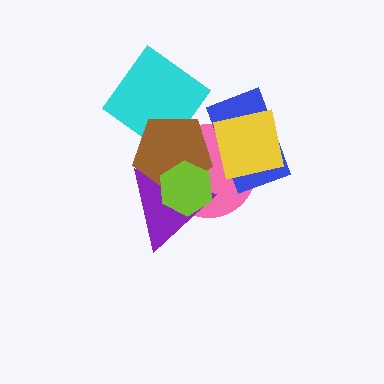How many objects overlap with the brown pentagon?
5 objects overlap with the brown pentagon.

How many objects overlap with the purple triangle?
3 objects overlap with the purple triangle.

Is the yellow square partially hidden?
No, no other shape covers it.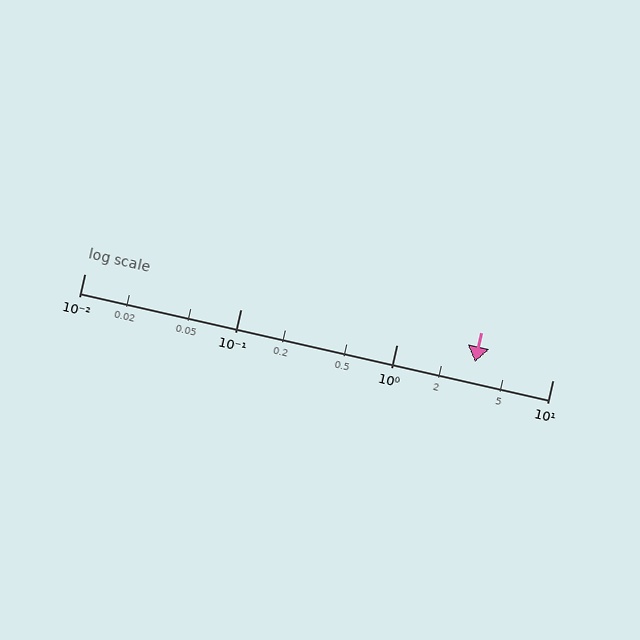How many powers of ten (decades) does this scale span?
The scale spans 3 decades, from 0.01 to 10.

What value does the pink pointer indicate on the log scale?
The pointer indicates approximately 3.2.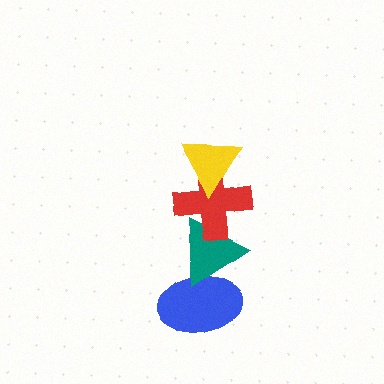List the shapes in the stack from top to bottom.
From top to bottom: the yellow triangle, the red cross, the teal triangle, the blue ellipse.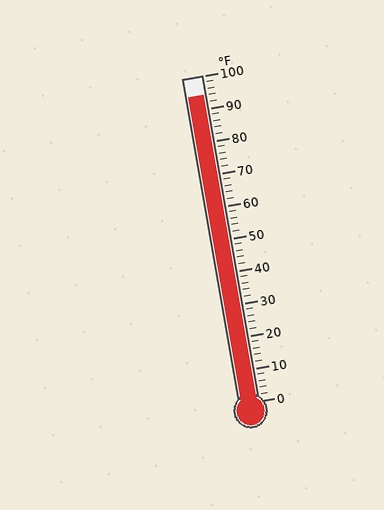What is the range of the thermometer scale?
The thermometer scale ranges from 0°F to 100°F.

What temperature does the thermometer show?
The thermometer shows approximately 94°F.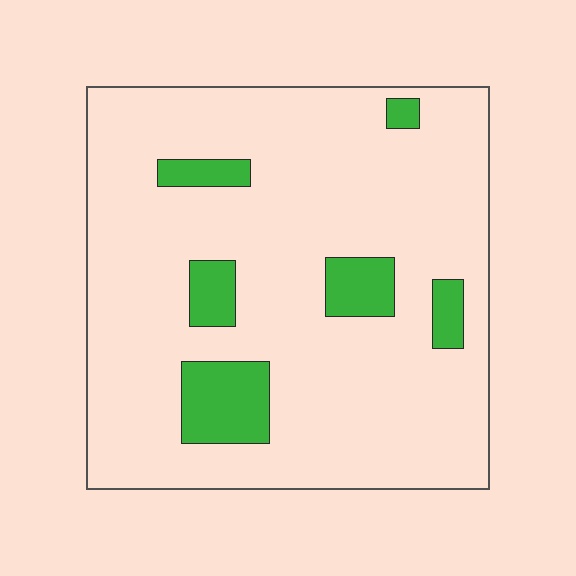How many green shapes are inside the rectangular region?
6.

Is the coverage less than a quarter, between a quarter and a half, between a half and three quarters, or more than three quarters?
Less than a quarter.